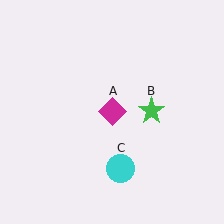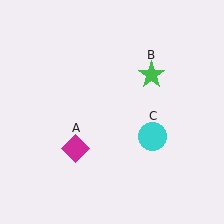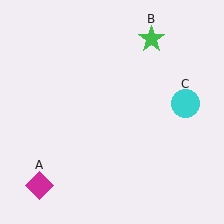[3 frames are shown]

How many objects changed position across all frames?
3 objects changed position: magenta diamond (object A), green star (object B), cyan circle (object C).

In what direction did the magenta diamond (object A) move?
The magenta diamond (object A) moved down and to the left.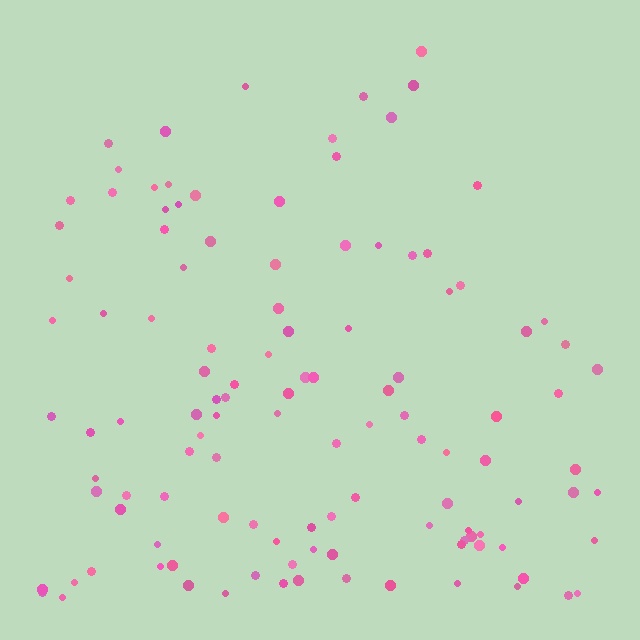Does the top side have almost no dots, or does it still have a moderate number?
Still a moderate number, just noticeably fewer than the bottom.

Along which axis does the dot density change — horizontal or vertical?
Vertical.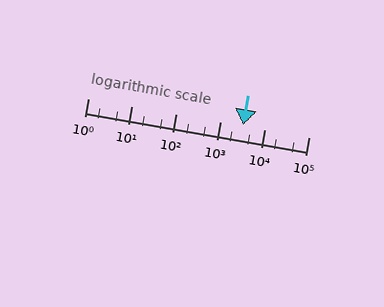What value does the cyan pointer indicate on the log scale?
The pointer indicates approximately 3200.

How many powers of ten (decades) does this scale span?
The scale spans 5 decades, from 1 to 100000.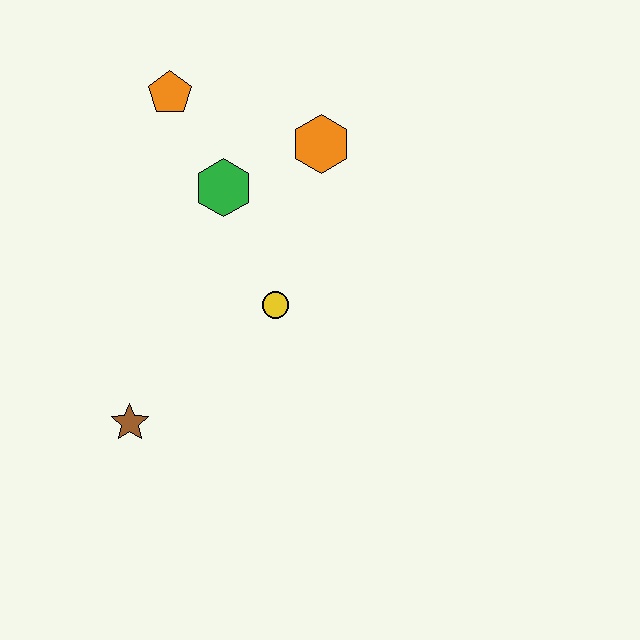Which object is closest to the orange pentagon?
The green hexagon is closest to the orange pentagon.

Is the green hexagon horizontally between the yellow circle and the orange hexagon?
No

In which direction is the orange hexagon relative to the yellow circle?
The orange hexagon is above the yellow circle.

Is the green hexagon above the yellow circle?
Yes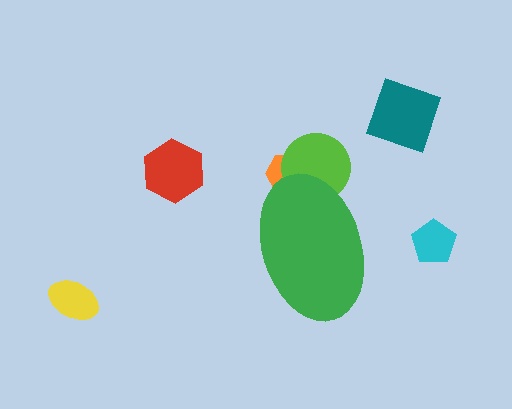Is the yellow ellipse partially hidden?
No, the yellow ellipse is fully visible.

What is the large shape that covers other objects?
A green ellipse.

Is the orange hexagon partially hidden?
Yes, the orange hexagon is partially hidden behind the green ellipse.